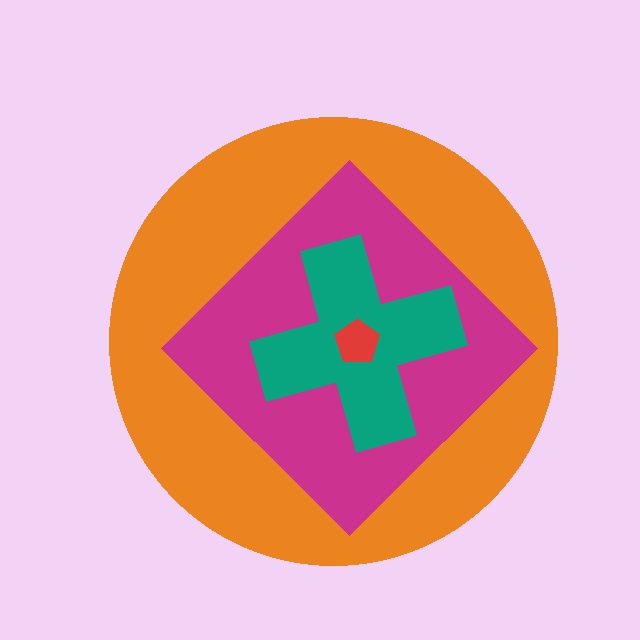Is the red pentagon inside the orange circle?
Yes.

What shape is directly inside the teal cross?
The red pentagon.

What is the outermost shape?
The orange circle.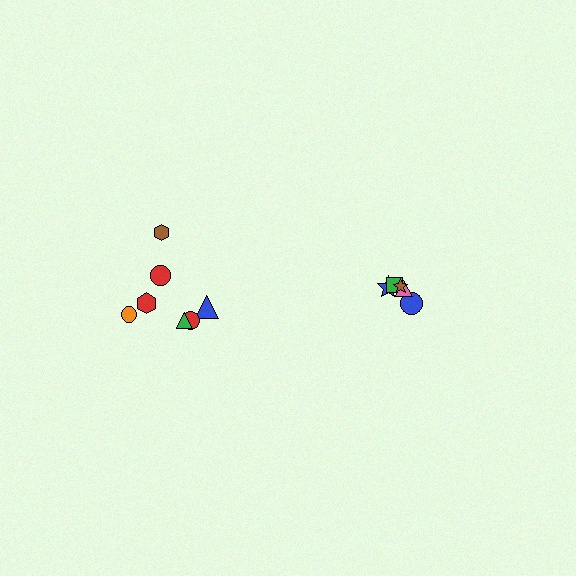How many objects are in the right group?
There are 5 objects.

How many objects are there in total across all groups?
There are 12 objects.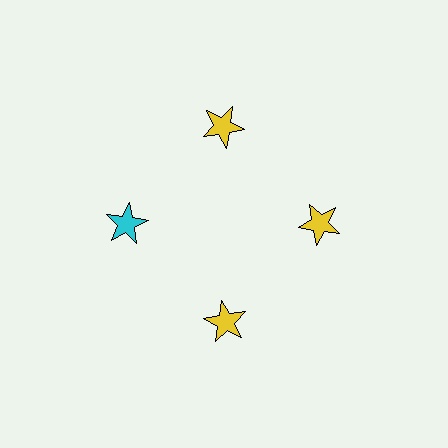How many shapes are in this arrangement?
There are 4 shapes arranged in a ring pattern.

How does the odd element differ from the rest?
It has a different color: cyan instead of yellow.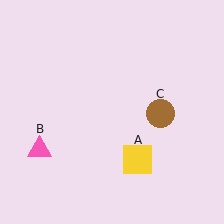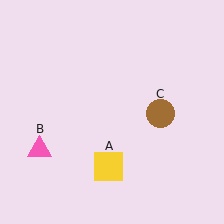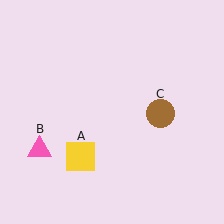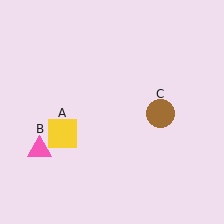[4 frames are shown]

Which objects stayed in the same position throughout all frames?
Pink triangle (object B) and brown circle (object C) remained stationary.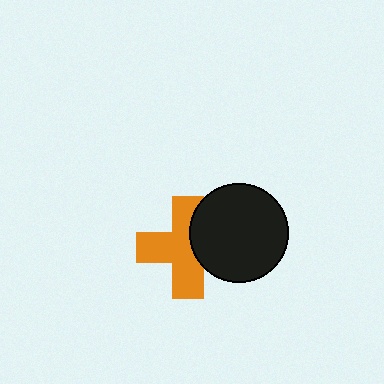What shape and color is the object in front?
The object in front is a black circle.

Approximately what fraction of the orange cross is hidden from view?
Roughly 33% of the orange cross is hidden behind the black circle.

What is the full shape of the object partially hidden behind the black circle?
The partially hidden object is an orange cross.